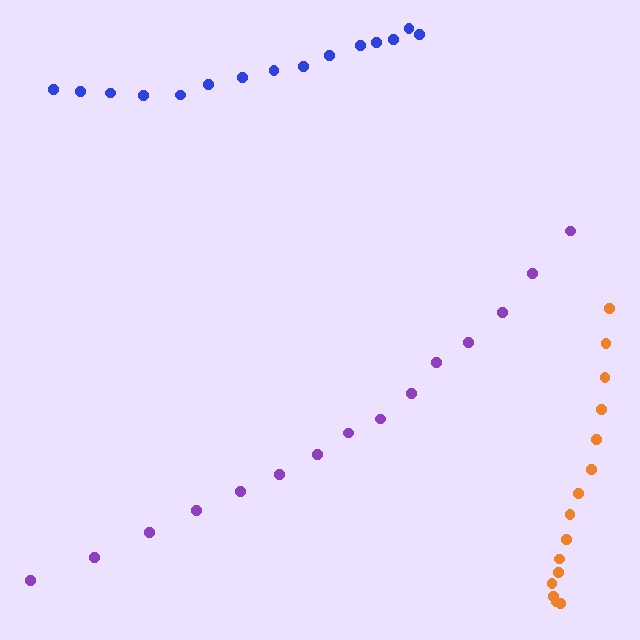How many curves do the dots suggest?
There are 3 distinct paths.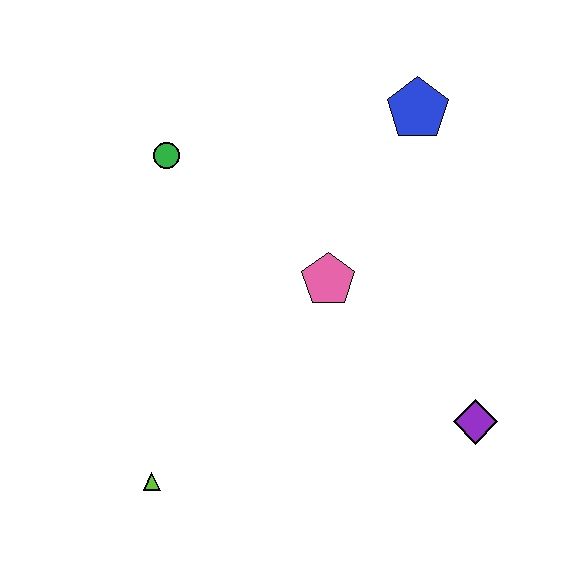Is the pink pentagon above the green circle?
No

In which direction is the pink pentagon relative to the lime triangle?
The pink pentagon is above the lime triangle.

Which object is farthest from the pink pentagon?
The lime triangle is farthest from the pink pentagon.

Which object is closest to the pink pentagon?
The blue pentagon is closest to the pink pentagon.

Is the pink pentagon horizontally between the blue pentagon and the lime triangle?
Yes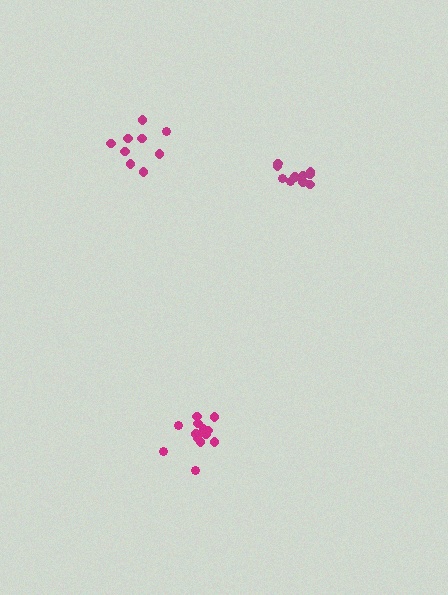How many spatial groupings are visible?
There are 3 spatial groupings.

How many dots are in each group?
Group 1: 10 dots, Group 2: 9 dots, Group 3: 13 dots (32 total).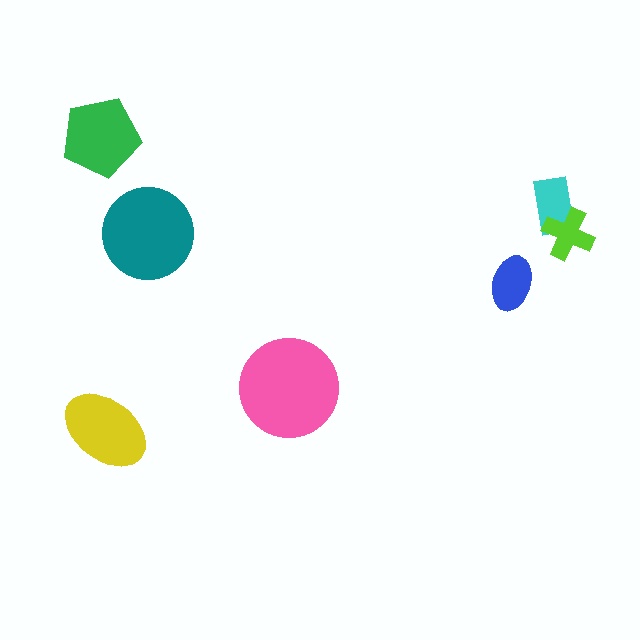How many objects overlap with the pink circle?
0 objects overlap with the pink circle.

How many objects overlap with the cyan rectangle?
1 object overlaps with the cyan rectangle.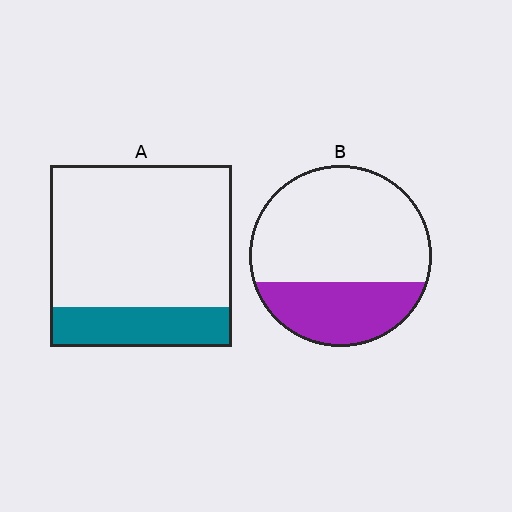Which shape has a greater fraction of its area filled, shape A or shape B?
Shape B.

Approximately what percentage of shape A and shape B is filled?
A is approximately 20% and B is approximately 30%.